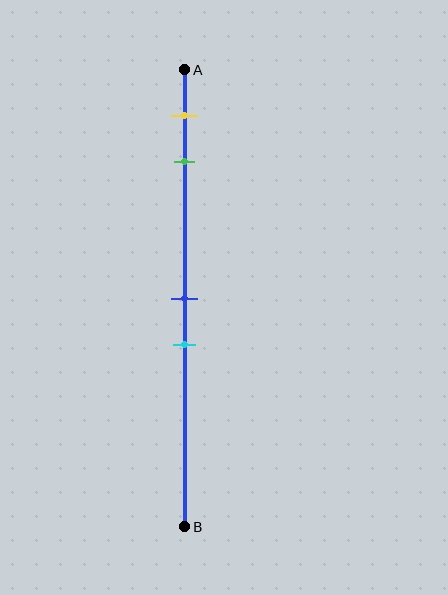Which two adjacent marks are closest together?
The blue and cyan marks are the closest adjacent pair.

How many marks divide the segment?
There are 4 marks dividing the segment.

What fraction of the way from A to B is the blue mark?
The blue mark is approximately 50% (0.5) of the way from A to B.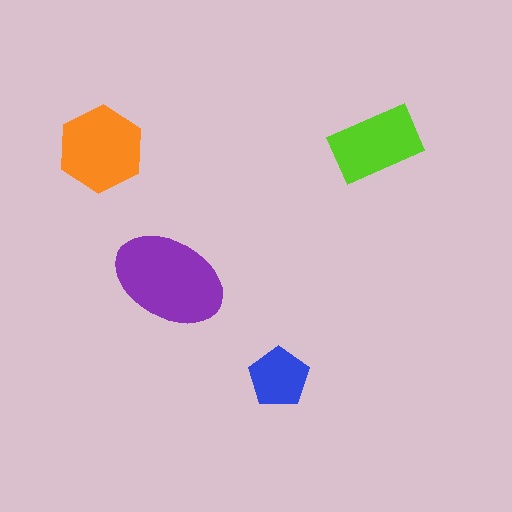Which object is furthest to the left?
The orange hexagon is leftmost.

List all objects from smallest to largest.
The blue pentagon, the lime rectangle, the orange hexagon, the purple ellipse.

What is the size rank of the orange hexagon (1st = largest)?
2nd.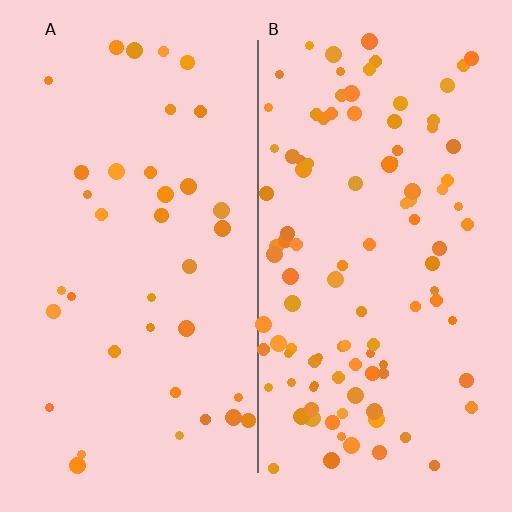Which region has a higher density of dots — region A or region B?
B (the right).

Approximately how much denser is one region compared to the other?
Approximately 2.9× — region B over region A.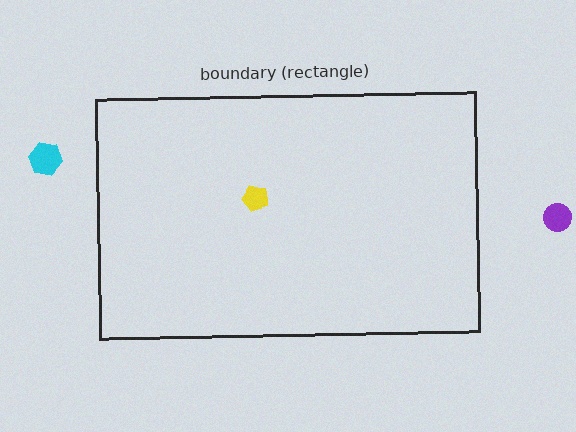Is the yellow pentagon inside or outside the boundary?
Inside.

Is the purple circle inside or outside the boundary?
Outside.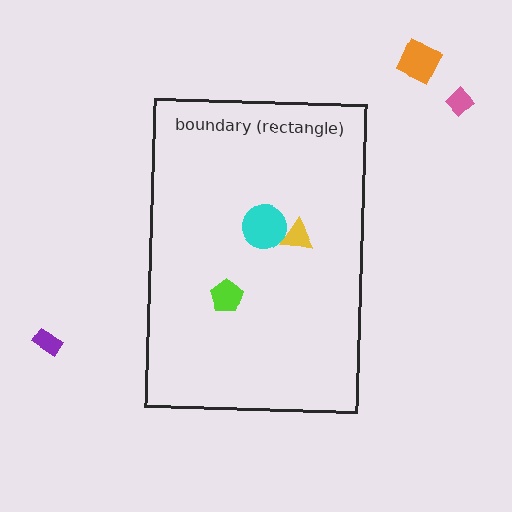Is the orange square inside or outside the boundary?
Outside.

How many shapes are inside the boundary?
3 inside, 3 outside.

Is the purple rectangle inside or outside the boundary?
Outside.